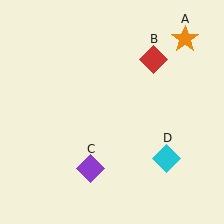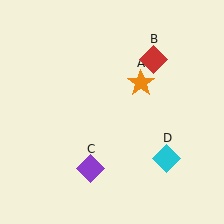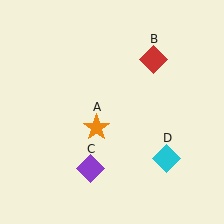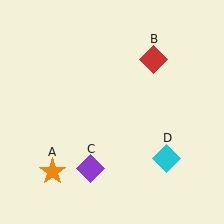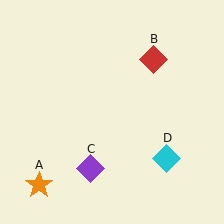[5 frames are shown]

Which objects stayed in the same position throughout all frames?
Red diamond (object B) and purple diamond (object C) and cyan diamond (object D) remained stationary.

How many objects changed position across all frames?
1 object changed position: orange star (object A).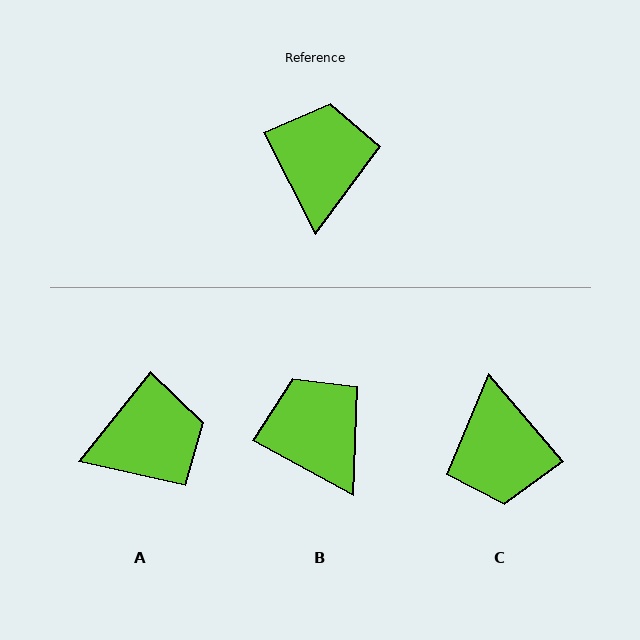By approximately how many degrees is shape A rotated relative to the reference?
Approximately 66 degrees clockwise.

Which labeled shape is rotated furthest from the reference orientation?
C, about 166 degrees away.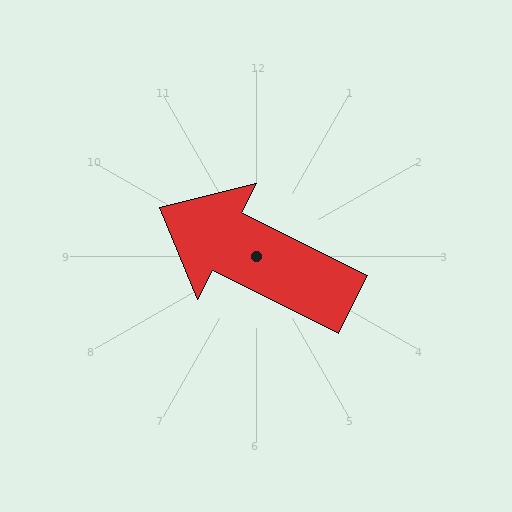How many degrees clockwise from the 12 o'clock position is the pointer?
Approximately 297 degrees.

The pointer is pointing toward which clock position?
Roughly 10 o'clock.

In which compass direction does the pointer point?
Northwest.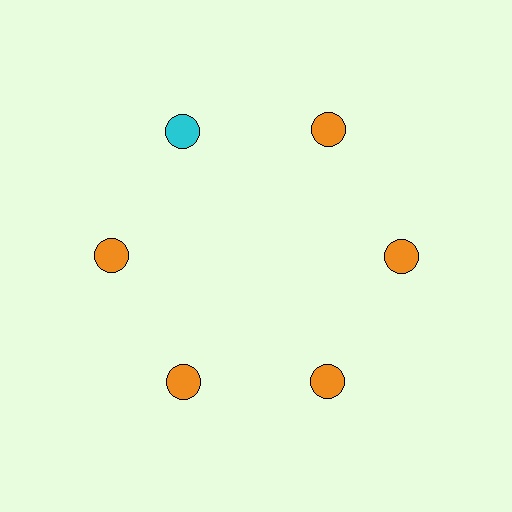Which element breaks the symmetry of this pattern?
The cyan circle at roughly the 11 o'clock position breaks the symmetry. All other shapes are orange circles.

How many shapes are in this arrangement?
There are 6 shapes arranged in a ring pattern.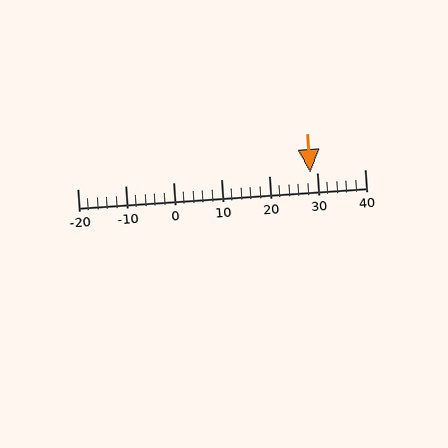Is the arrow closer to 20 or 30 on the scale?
The arrow is closer to 30.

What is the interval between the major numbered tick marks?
The major tick marks are spaced 10 units apart.